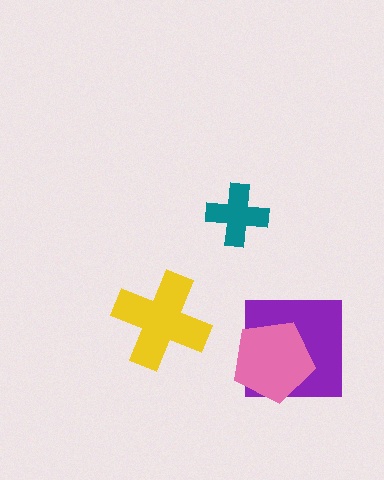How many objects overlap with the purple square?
1 object overlaps with the purple square.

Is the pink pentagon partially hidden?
No, no other shape covers it.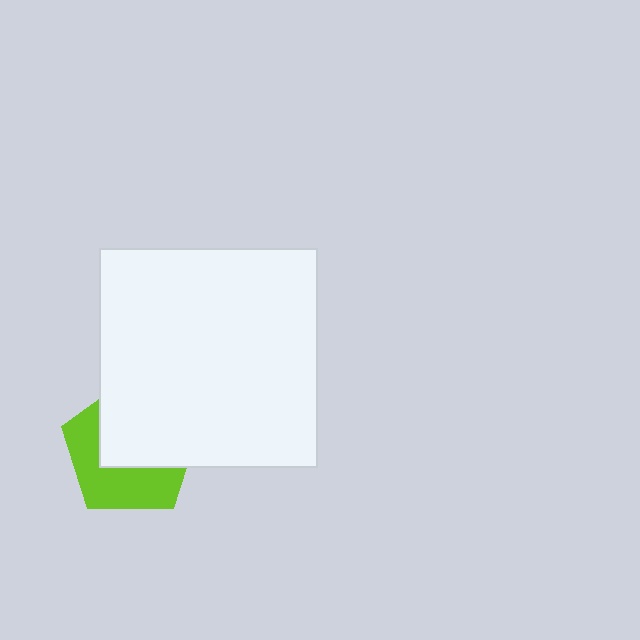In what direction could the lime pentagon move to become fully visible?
The lime pentagon could move toward the lower-left. That would shift it out from behind the white square entirely.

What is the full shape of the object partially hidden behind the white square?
The partially hidden object is a lime pentagon.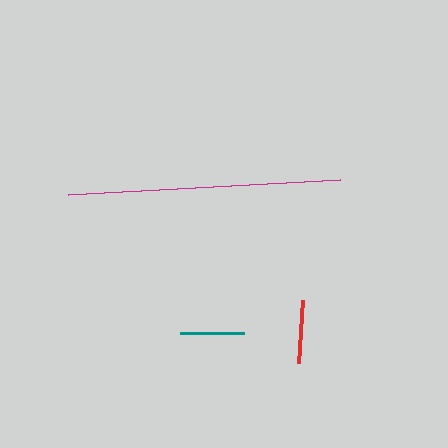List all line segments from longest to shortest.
From longest to shortest: magenta, teal, red.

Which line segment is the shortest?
The red line is the shortest at approximately 64 pixels.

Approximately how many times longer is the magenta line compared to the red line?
The magenta line is approximately 4.3 times the length of the red line.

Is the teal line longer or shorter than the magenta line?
The magenta line is longer than the teal line.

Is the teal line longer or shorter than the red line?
The teal line is longer than the red line.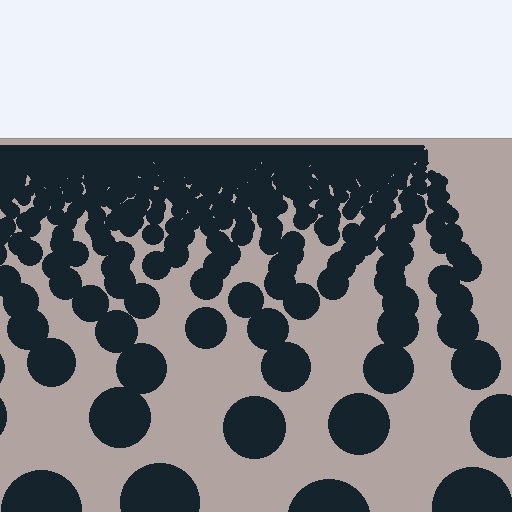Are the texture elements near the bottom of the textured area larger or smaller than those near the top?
Larger. Near the bottom, elements are closer to the viewer and appear at a bigger on-screen size.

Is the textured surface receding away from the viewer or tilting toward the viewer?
The surface is receding away from the viewer. Texture elements get smaller and denser toward the top.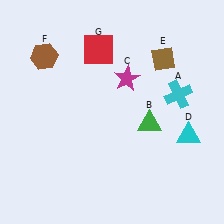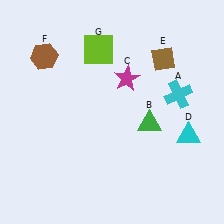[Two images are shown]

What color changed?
The square (G) changed from red in Image 1 to lime in Image 2.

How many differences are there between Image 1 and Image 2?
There is 1 difference between the two images.